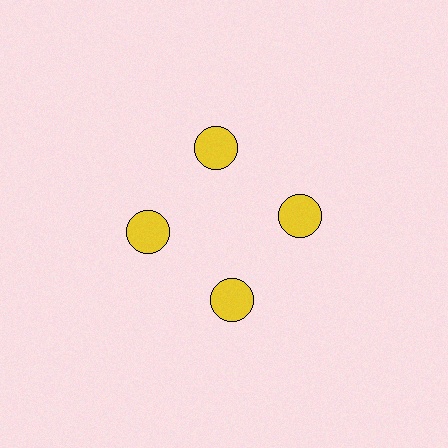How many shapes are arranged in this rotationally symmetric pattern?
There are 4 shapes, arranged in 4 groups of 1.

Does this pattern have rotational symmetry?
Yes, this pattern has 4-fold rotational symmetry. It looks the same after rotating 90 degrees around the center.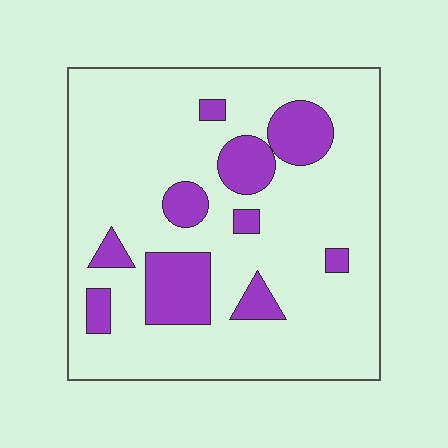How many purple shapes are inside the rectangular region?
10.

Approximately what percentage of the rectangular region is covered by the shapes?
Approximately 20%.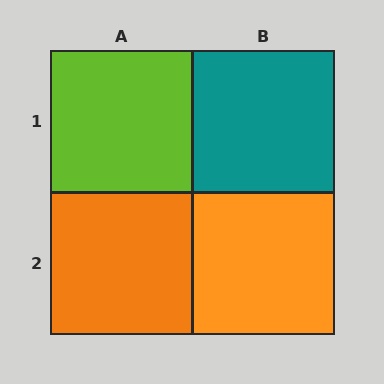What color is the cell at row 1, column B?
Teal.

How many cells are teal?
1 cell is teal.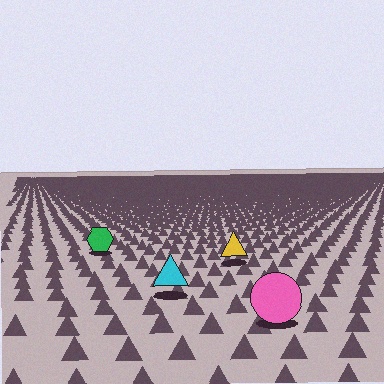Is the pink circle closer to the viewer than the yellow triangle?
Yes. The pink circle is closer — you can tell from the texture gradient: the ground texture is coarser near it.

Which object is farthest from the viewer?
The green hexagon is farthest from the viewer. It appears smaller and the ground texture around it is denser.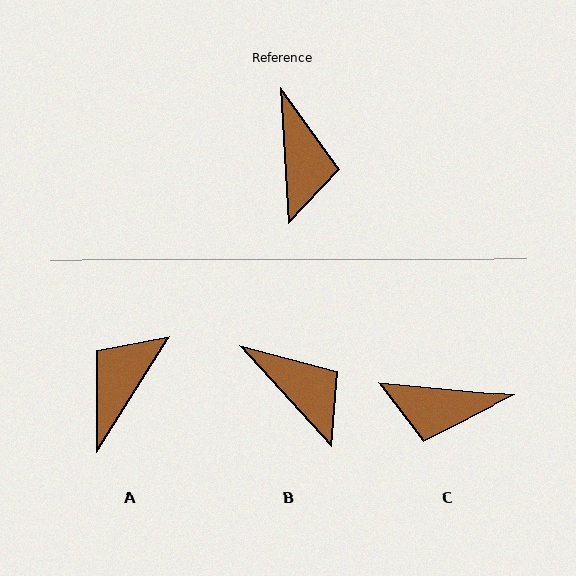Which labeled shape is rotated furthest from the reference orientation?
A, about 145 degrees away.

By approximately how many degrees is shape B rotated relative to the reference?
Approximately 39 degrees counter-clockwise.